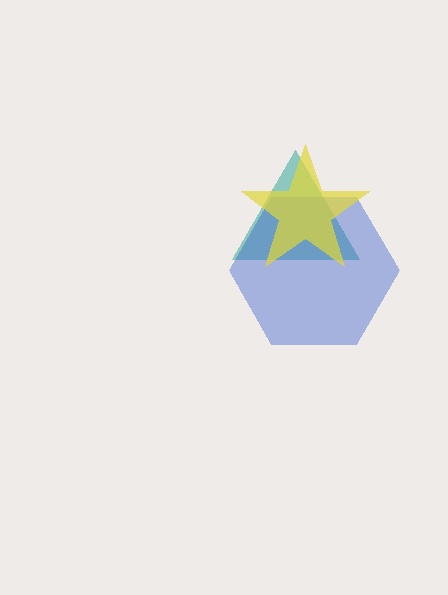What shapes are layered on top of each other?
The layered shapes are: a teal triangle, a blue hexagon, a yellow star.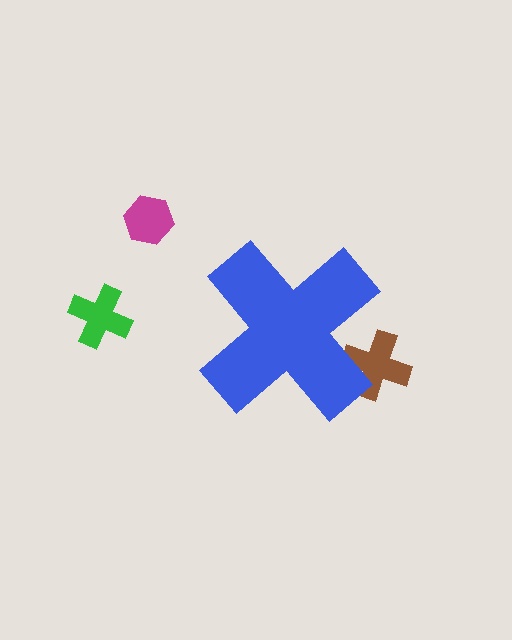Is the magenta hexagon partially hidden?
No, the magenta hexagon is fully visible.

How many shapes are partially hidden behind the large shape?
1 shape is partially hidden.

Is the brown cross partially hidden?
Yes, the brown cross is partially hidden behind the blue cross.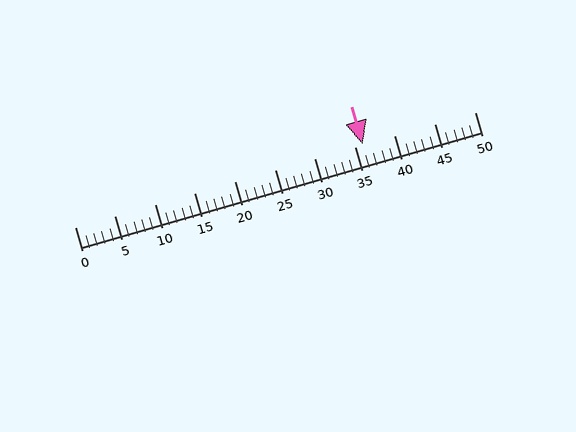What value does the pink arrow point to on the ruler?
The pink arrow points to approximately 36.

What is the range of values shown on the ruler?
The ruler shows values from 0 to 50.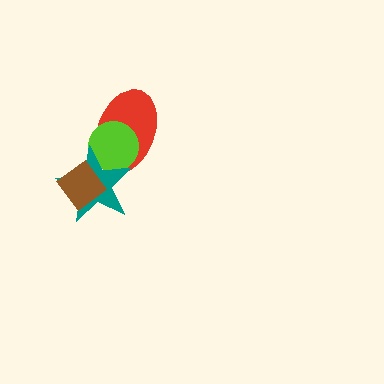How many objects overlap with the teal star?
3 objects overlap with the teal star.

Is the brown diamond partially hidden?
No, no other shape covers it.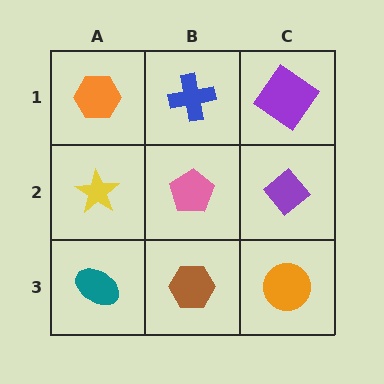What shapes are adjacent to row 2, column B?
A blue cross (row 1, column B), a brown hexagon (row 3, column B), a yellow star (row 2, column A), a purple diamond (row 2, column C).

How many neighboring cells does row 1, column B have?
3.